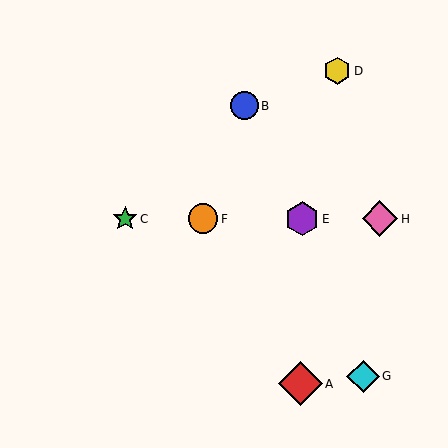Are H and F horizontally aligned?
Yes, both are at y≈219.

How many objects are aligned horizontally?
4 objects (C, E, F, H) are aligned horizontally.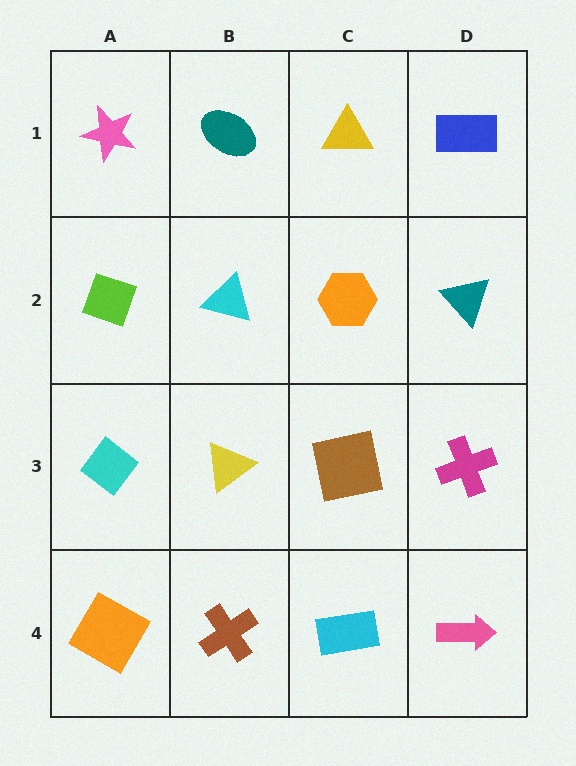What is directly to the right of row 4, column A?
A brown cross.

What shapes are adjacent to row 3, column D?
A teal triangle (row 2, column D), a pink arrow (row 4, column D), a brown square (row 3, column C).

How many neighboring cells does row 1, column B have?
3.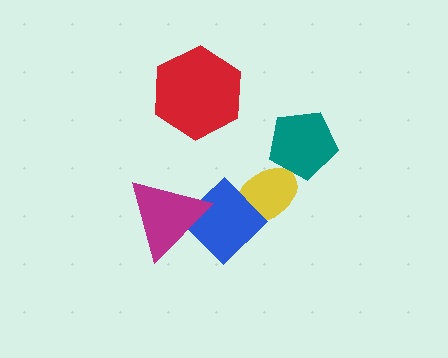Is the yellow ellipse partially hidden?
Yes, it is partially covered by another shape.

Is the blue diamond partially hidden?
Yes, it is partially covered by another shape.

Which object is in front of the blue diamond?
The magenta triangle is in front of the blue diamond.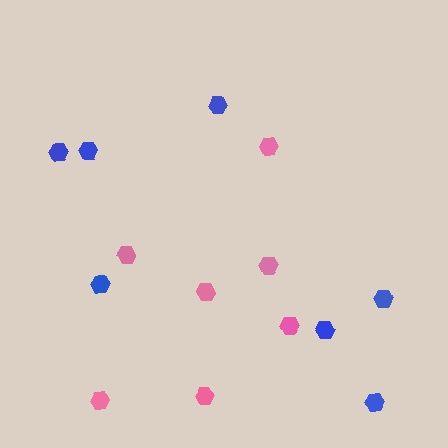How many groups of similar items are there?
There are 2 groups: one group of blue hexagons (7) and one group of pink hexagons (7).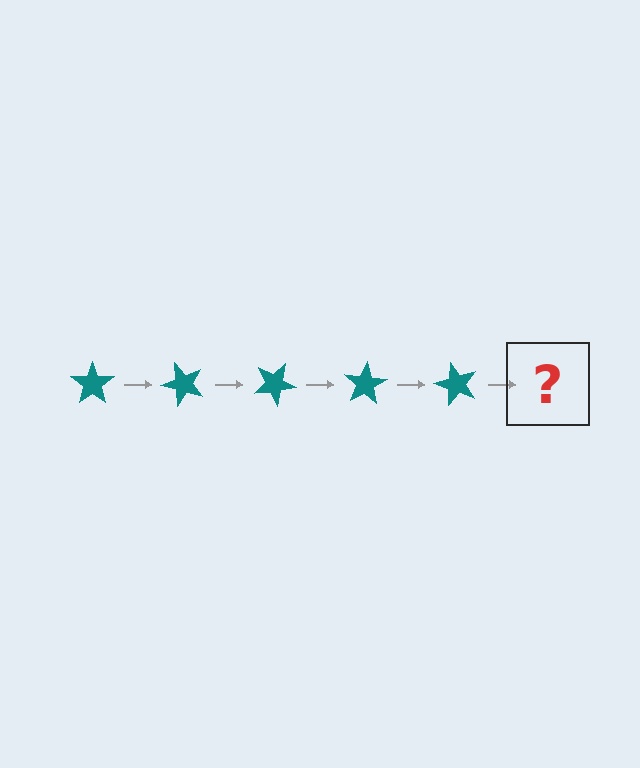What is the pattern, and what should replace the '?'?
The pattern is that the star rotates 50 degrees each step. The '?' should be a teal star rotated 250 degrees.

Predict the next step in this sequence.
The next step is a teal star rotated 250 degrees.